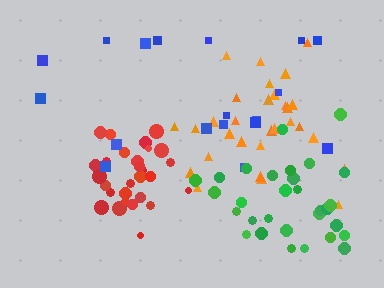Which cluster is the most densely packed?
Red.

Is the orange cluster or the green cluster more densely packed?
Orange.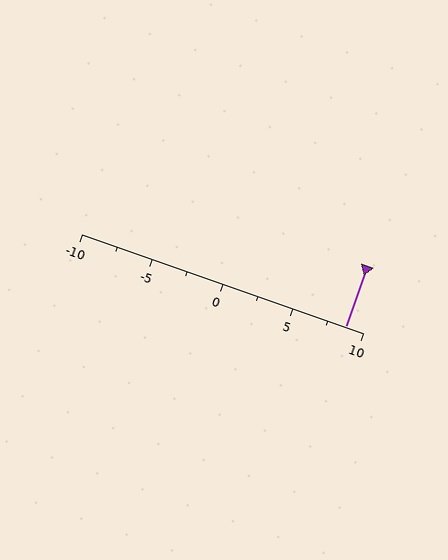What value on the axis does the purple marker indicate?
The marker indicates approximately 8.8.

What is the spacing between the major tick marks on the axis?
The major ticks are spaced 5 apart.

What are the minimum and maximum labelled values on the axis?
The axis runs from -10 to 10.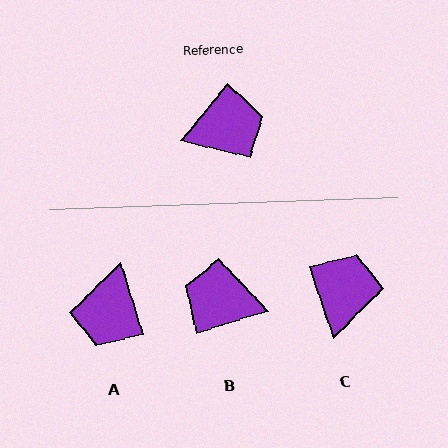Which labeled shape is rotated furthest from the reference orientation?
B, about 146 degrees away.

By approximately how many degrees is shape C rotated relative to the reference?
Approximately 57 degrees counter-clockwise.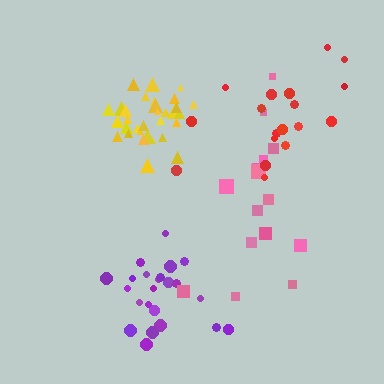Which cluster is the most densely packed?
Yellow.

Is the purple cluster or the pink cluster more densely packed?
Purple.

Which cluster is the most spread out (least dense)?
Red.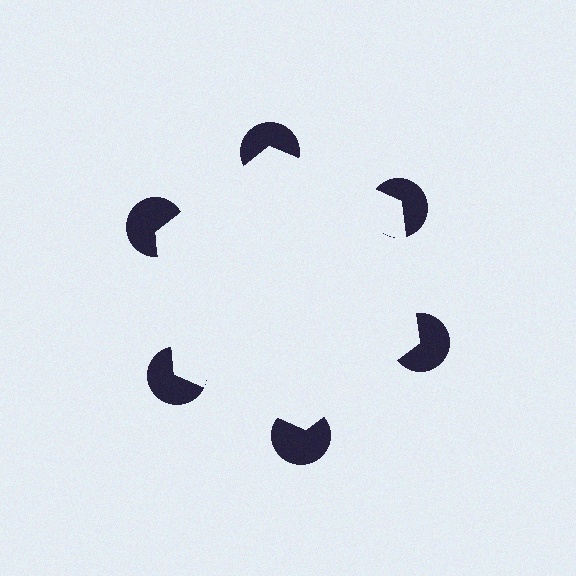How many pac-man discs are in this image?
There are 6 — one at each vertex of the illusory hexagon.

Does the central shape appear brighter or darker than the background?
It typically appears slightly brighter than the background, even though no actual brightness change is drawn.